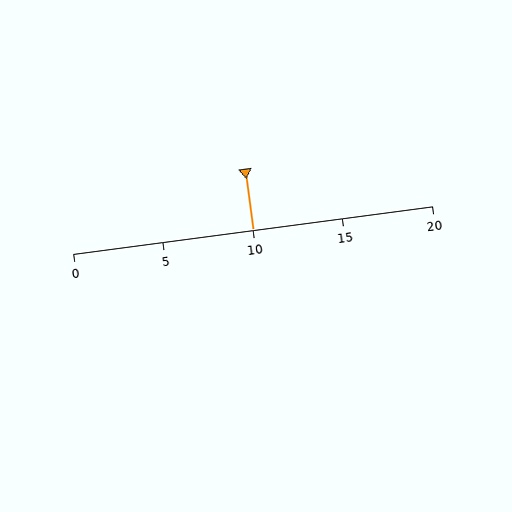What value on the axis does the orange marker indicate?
The marker indicates approximately 10.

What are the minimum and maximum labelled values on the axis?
The axis runs from 0 to 20.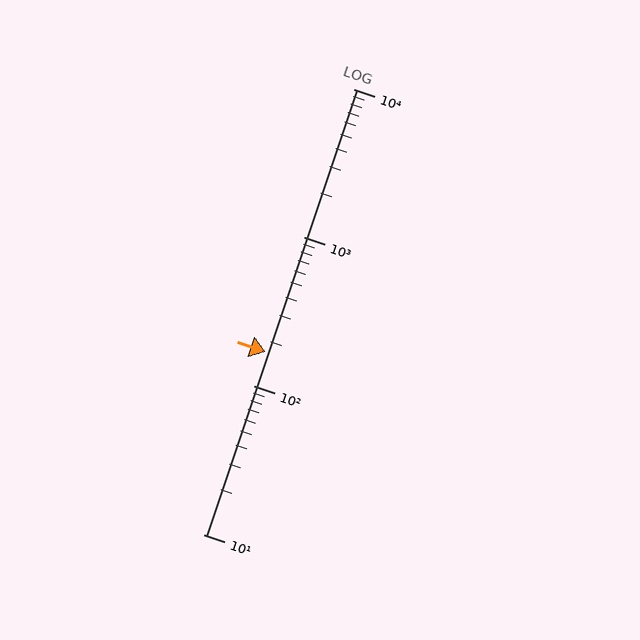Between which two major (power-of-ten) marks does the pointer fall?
The pointer is between 100 and 1000.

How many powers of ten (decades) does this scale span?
The scale spans 3 decades, from 10 to 10000.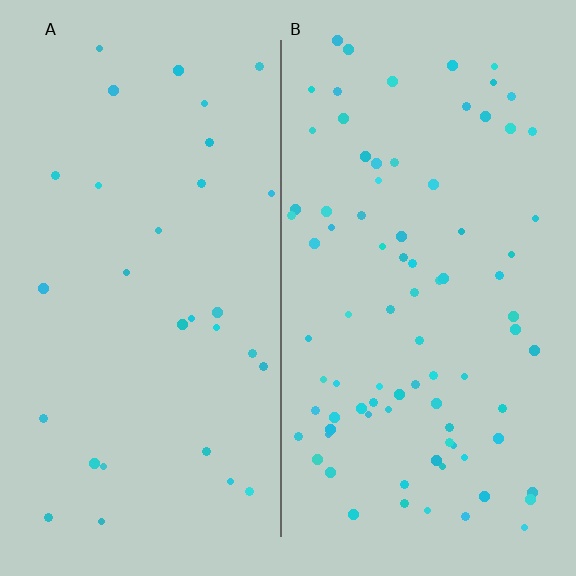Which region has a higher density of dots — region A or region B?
B (the right).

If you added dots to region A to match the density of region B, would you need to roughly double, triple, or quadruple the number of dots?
Approximately triple.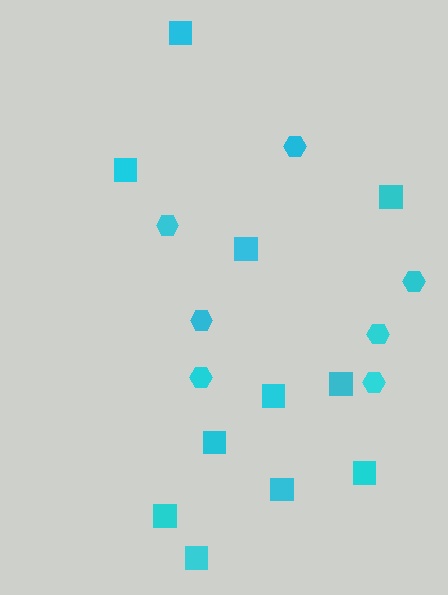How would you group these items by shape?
There are 2 groups: one group of hexagons (7) and one group of squares (11).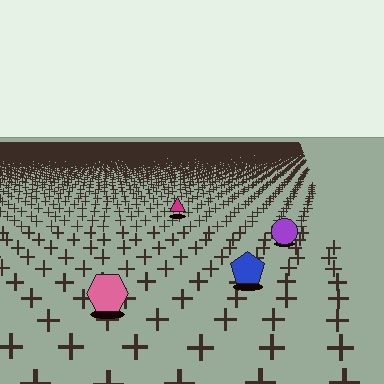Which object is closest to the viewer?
The pink hexagon is closest. The texture marks near it are larger and more spread out.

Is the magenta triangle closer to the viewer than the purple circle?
No. The purple circle is closer — you can tell from the texture gradient: the ground texture is coarser near it.